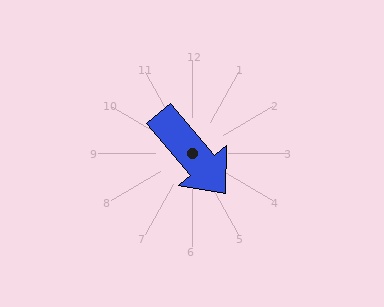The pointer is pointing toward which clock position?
Roughly 5 o'clock.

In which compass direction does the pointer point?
Southeast.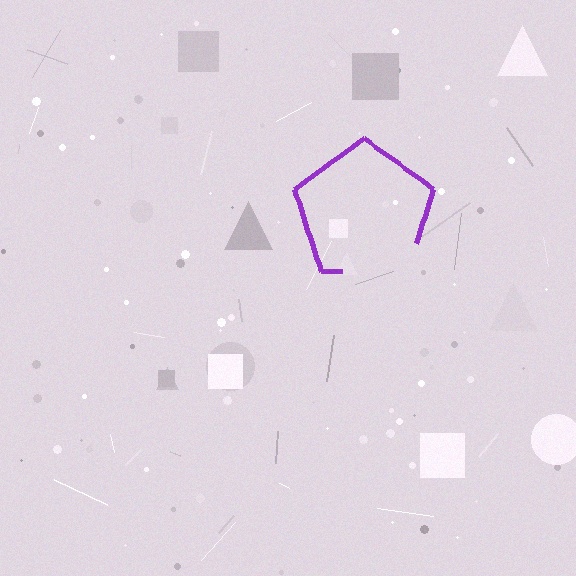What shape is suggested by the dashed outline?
The dashed outline suggests a pentagon.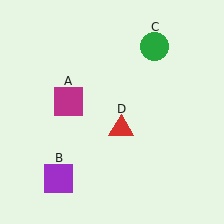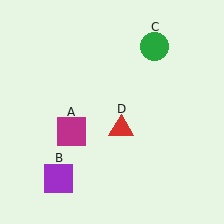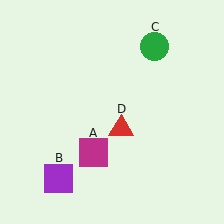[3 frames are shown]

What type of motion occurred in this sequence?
The magenta square (object A) rotated counterclockwise around the center of the scene.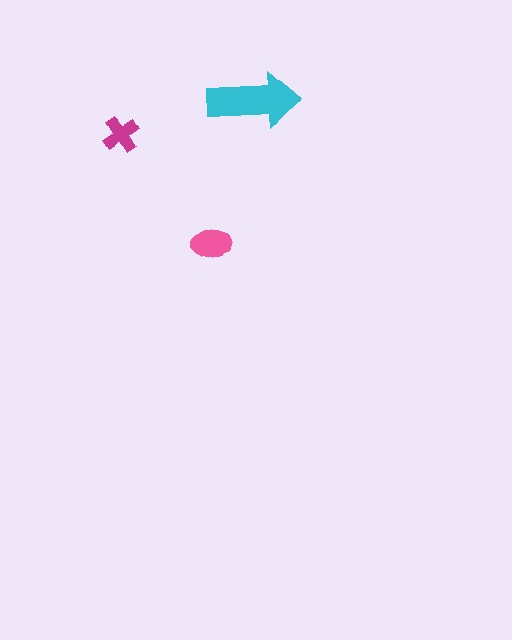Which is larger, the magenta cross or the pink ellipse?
The pink ellipse.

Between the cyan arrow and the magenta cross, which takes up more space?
The cyan arrow.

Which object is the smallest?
The magenta cross.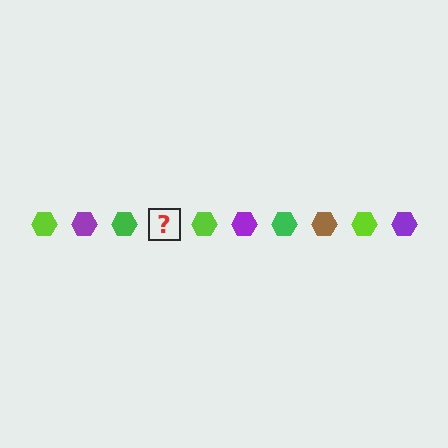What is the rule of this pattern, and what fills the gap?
The rule is that the pattern cycles through lime, purple, green, brown hexagons. The gap should be filled with a brown hexagon.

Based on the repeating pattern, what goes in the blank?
The blank should be a brown hexagon.